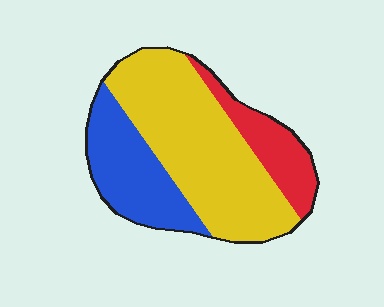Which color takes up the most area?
Yellow, at roughly 55%.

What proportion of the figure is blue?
Blue takes up about one quarter (1/4) of the figure.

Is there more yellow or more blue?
Yellow.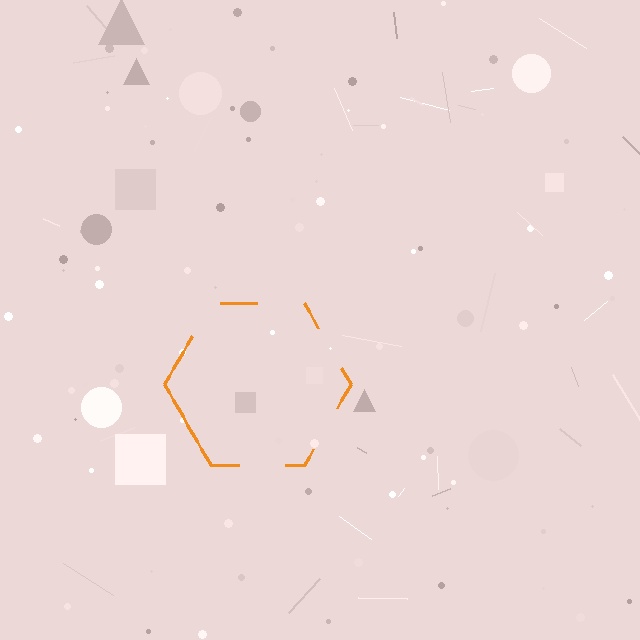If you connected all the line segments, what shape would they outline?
They would outline a hexagon.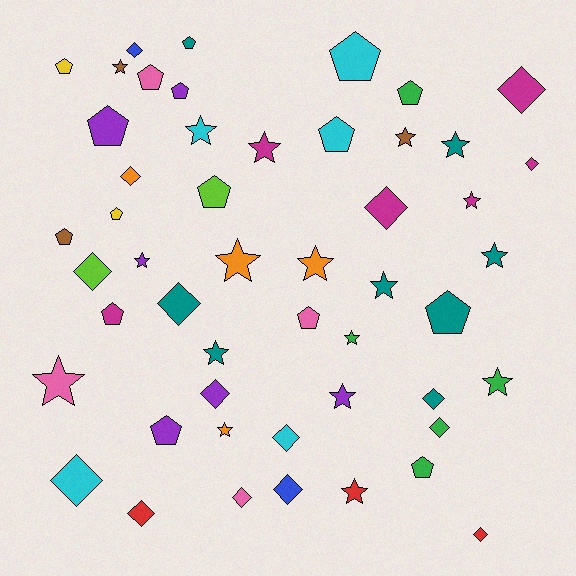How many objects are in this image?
There are 50 objects.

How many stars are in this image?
There are 18 stars.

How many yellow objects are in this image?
There are 2 yellow objects.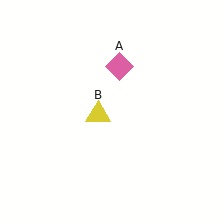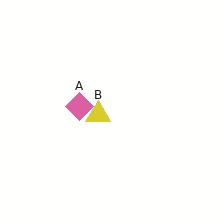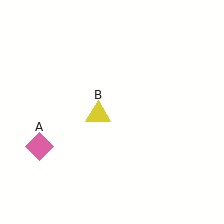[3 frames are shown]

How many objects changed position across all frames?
1 object changed position: pink diamond (object A).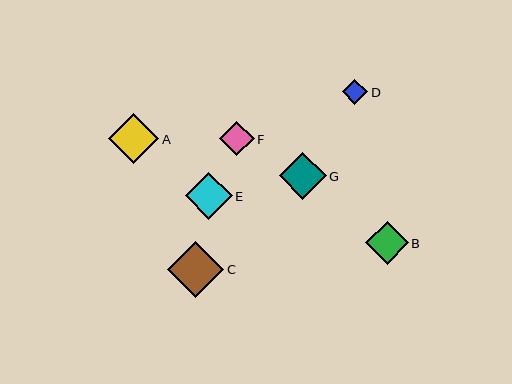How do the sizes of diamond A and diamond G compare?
Diamond A and diamond G are approximately the same size.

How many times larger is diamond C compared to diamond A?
Diamond C is approximately 1.1 times the size of diamond A.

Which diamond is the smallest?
Diamond D is the smallest with a size of approximately 26 pixels.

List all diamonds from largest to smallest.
From largest to smallest: C, A, G, E, B, F, D.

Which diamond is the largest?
Diamond C is the largest with a size of approximately 56 pixels.